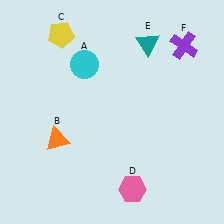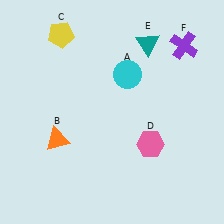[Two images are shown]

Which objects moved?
The objects that moved are: the cyan circle (A), the pink hexagon (D).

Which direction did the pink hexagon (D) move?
The pink hexagon (D) moved up.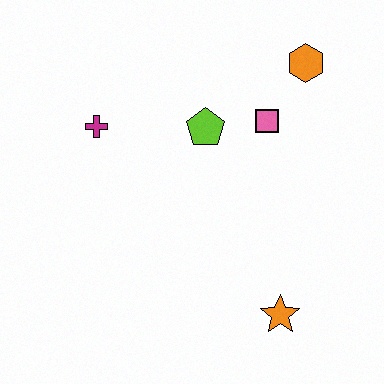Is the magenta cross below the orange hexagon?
Yes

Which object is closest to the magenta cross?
The lime pentagon is closest to the magenta cross.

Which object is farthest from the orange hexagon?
The orange star is farthest from the orange hexagon.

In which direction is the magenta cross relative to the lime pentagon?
The magenta cross is to the left of the lime pentagon.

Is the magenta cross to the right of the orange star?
No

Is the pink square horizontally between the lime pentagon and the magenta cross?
No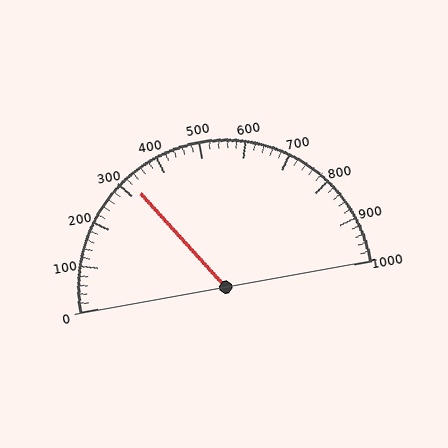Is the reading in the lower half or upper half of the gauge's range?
The reading is in the lower half of the range (0 to 1000).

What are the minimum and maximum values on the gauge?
The gauge ranges from 0 to 1000.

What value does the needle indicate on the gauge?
The needle indicates approximately 320.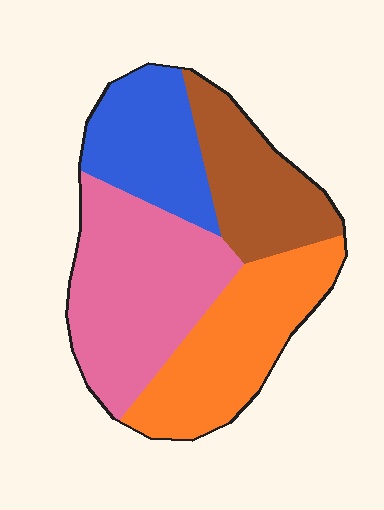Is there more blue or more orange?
Orange.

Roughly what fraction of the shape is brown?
Brown takes up about one fifth (1/5) of the shape.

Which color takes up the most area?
Pink, at roughly 35%.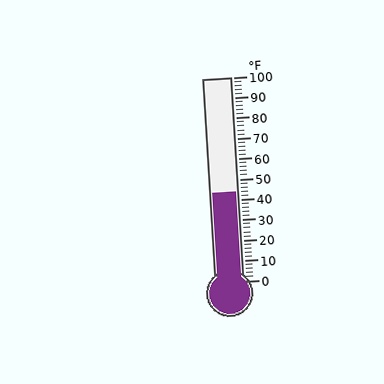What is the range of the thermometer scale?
The thermometer scale ranges from 0°F to 100°F.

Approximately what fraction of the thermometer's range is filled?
The thermometer is filled to approximately 45% of its range.